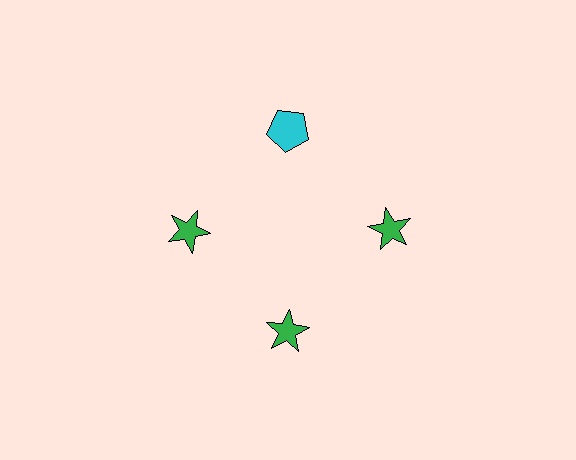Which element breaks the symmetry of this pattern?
The cyan pentagon at roughly the 12 o'clock position breaks the symmetry. All other shapes are green stars.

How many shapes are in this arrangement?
There are 4 shapes arranged in a ring pattern.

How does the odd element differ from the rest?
It differs in both color (cyan instead of green) and shape (pentagon instead of star).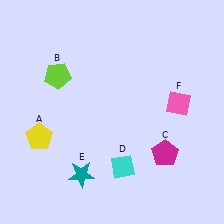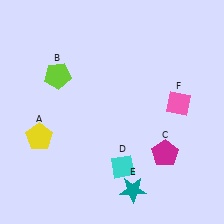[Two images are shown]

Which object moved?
The teal star (E) moved right.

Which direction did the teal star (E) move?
The teal star (E) moved right.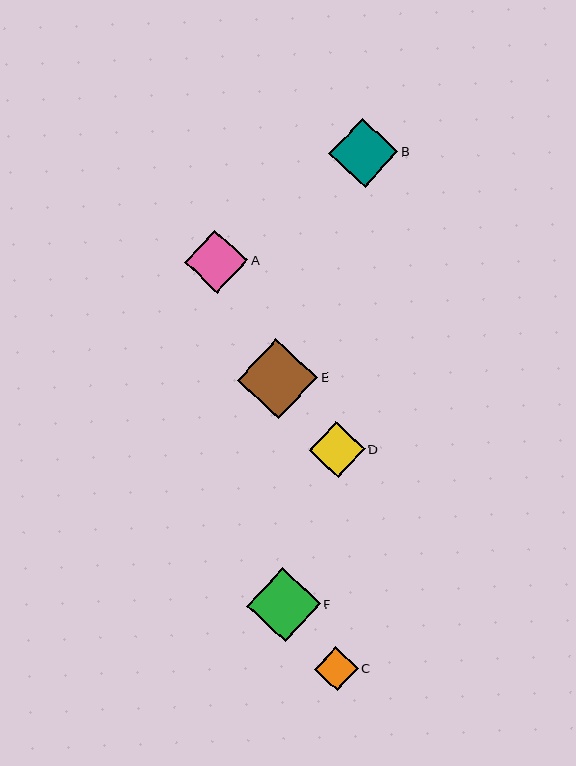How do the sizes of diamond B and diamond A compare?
Diamond B and diamond A are approximately the same size.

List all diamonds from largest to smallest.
From largest to smallest: E, F, B, A, D, C.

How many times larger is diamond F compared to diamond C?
Diamond F is approximately 1.7 times the size of diamond C.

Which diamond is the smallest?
Diamond C is the smallest with a size of approximately 44 pixels.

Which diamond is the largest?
Diamond E is the largest with a size of approximately 80 pixels.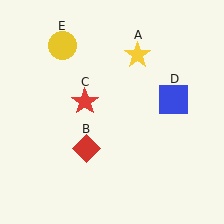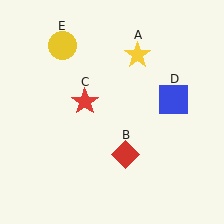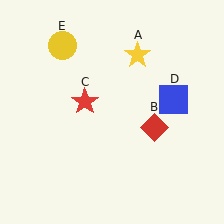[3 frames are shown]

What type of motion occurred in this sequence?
The red diamond (object B) rotated counterclockwise around the center of the scene.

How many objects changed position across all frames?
1 object changed position: red diamond (object B).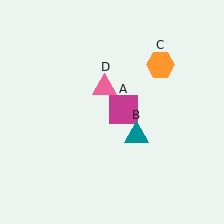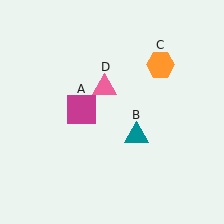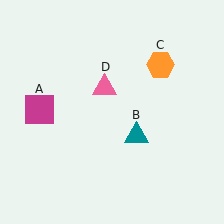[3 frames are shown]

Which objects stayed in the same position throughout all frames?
Teal triangle (object B) and orange hexagon (object C) and pink triangle (object D) remained stationary.